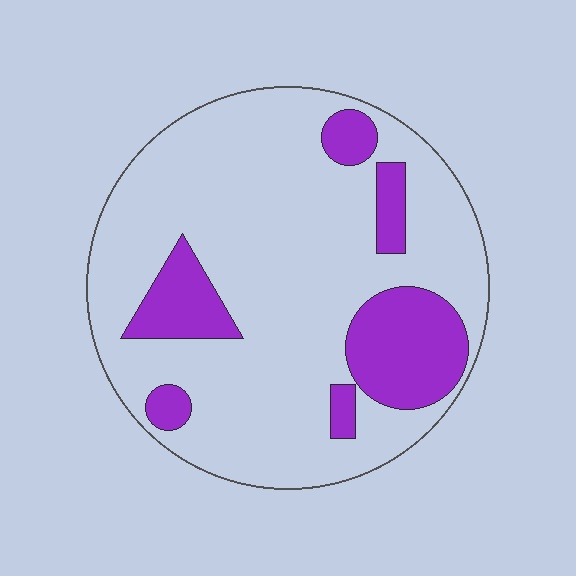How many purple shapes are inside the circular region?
6.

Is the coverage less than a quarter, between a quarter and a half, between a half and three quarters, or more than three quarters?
Less than a quarter.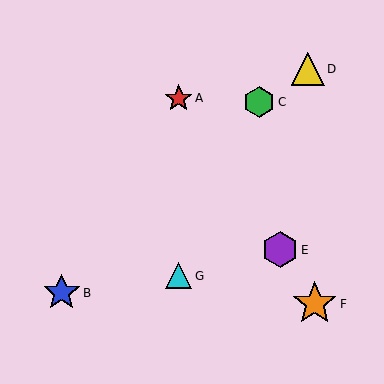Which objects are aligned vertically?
Objects A, G are aligned vertically.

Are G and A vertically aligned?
Yes, both are at x≈179.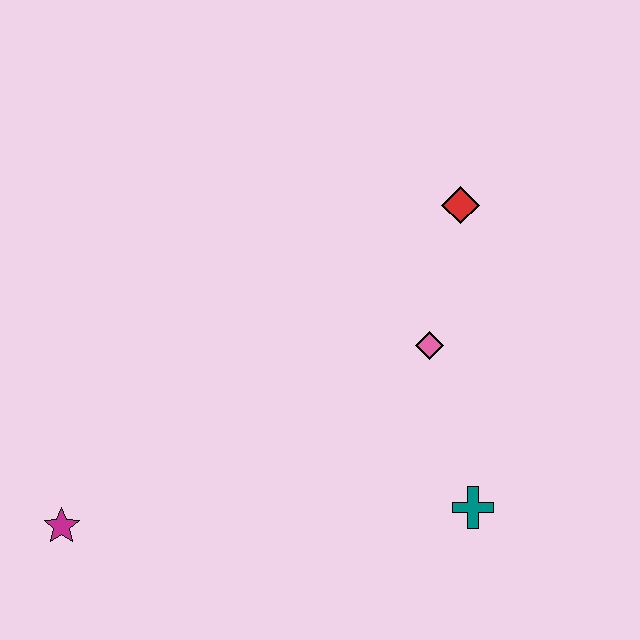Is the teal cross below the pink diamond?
Yes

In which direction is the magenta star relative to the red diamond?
The magenta star is to the left of the red diamond.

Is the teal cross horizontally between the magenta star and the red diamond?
No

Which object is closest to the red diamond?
The pink diamond is closest to the red diamond.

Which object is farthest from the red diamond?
The magenta star is farthest from the red diamond.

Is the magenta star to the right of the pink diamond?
No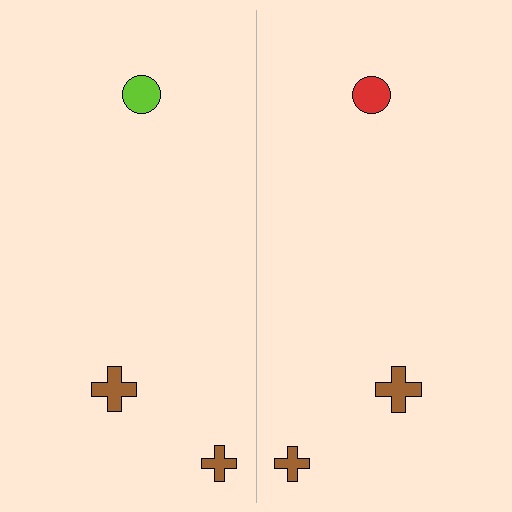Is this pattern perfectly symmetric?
No, the pattern is not perfectly symmetric. The red circle on the right side breaks the symmetry — its mirror counterpart is lime.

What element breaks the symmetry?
The red circle on the right side breaks the symmetry — its mirror counterpart is lime.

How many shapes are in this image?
There are 6 shapes in this image.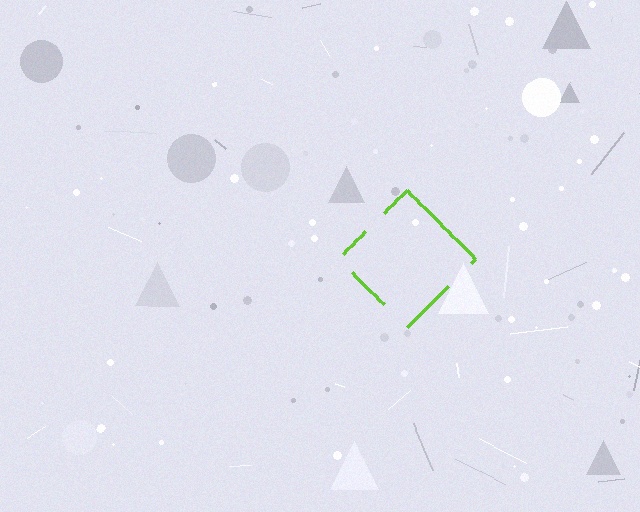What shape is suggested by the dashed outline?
The dashed outline suggests a diamond.